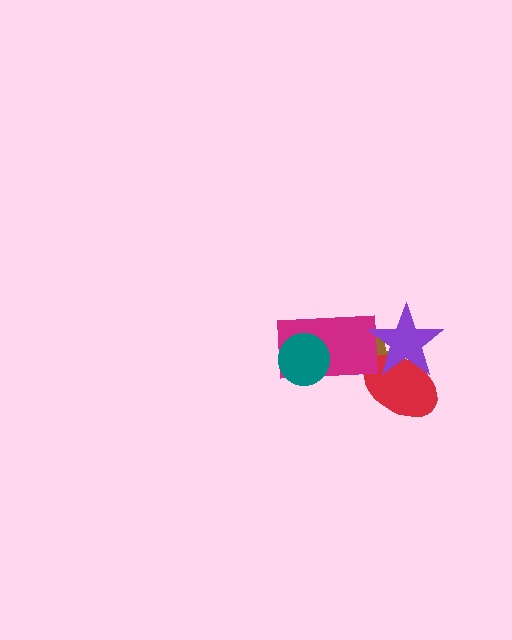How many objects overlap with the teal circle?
1 object overlaps with the teal circle.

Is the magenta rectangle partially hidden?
Yes, it is partially covered by another shape.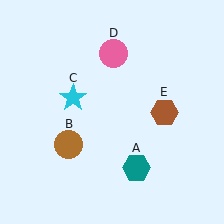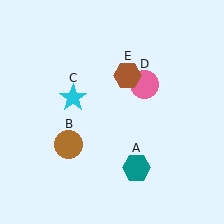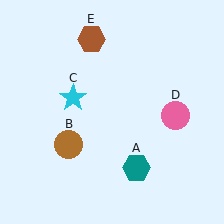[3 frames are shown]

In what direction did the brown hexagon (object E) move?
The brown hexagon (object E) moved up and to the left.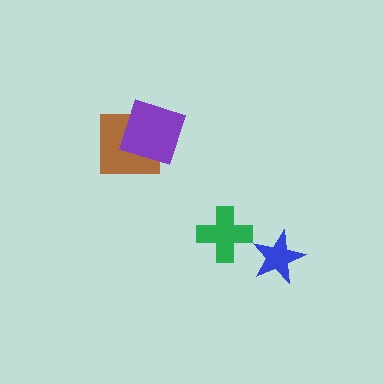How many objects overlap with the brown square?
1 object overlaps with the brown square.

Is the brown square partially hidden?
Yes, it is partially covered by another shape.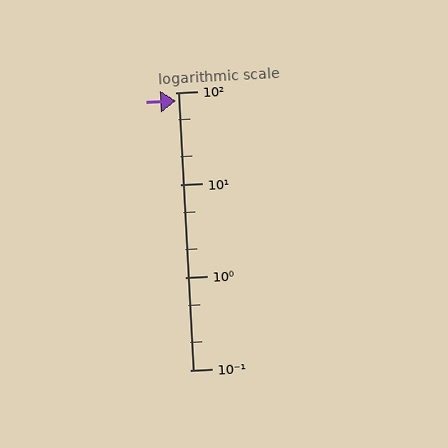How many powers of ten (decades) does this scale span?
The scale spans 3 decades, from 0.1 to 100.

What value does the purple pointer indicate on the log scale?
The pointer indicates approximately 80.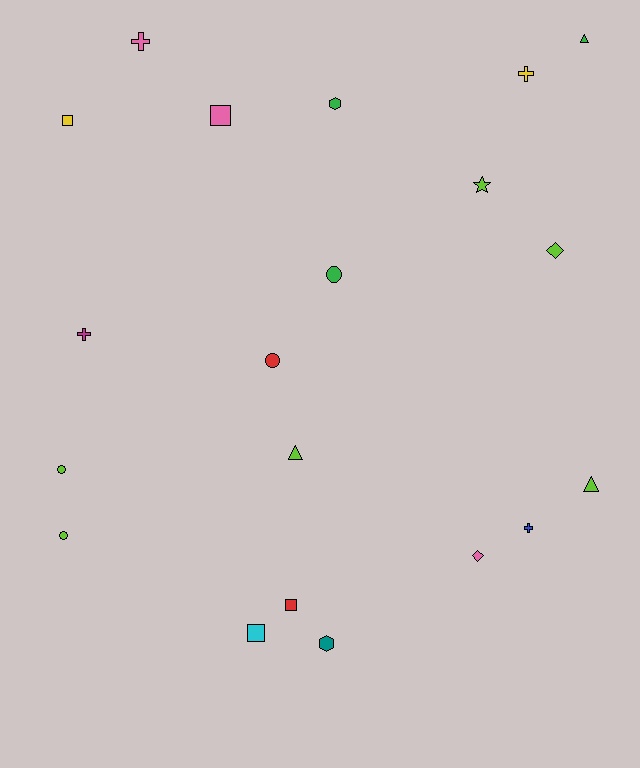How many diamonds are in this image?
There are 2 diamonds.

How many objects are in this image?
There are 20 objects.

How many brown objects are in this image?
There are no brown objects.